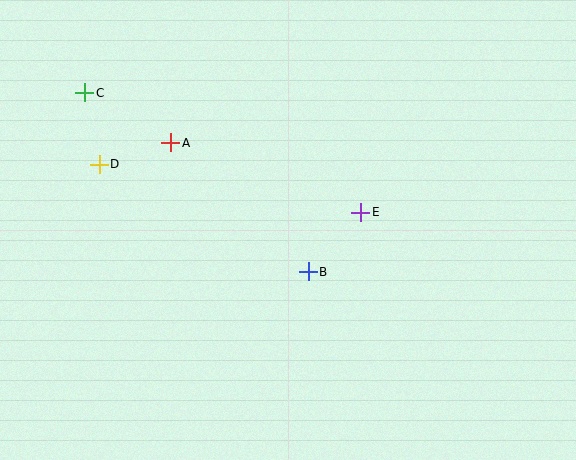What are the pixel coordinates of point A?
Point A is at (171, 143).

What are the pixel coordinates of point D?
Point D is at (99, 164).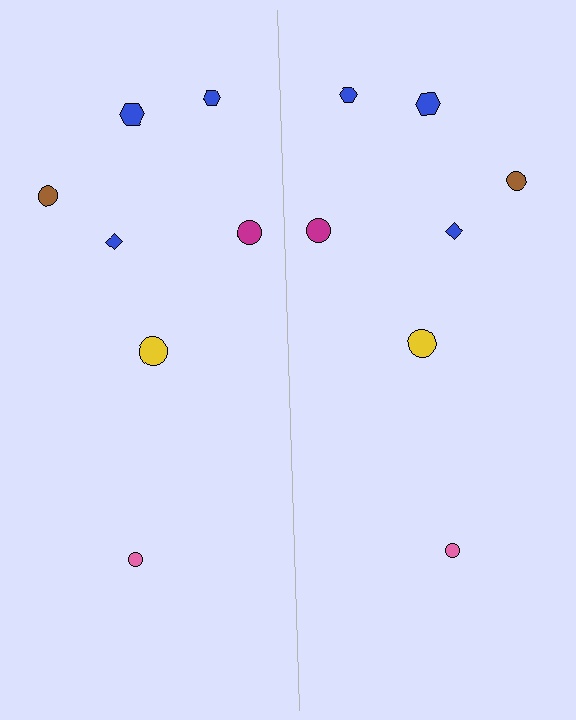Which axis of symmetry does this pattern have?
The pattern has a vertical axis of symmetry running through the center of the image.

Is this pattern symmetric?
Yes, this pattern has bilateral (reflection) symmetry.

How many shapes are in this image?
There are 14 shapes in this image.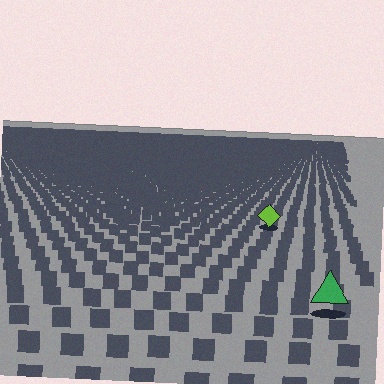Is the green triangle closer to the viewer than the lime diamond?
Yes. The green triangle is closer — you can tell from the texture gradient: the ground texture is coarser near it.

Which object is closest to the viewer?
The green triangle is closest. The texture marks near it are larger and more spread out.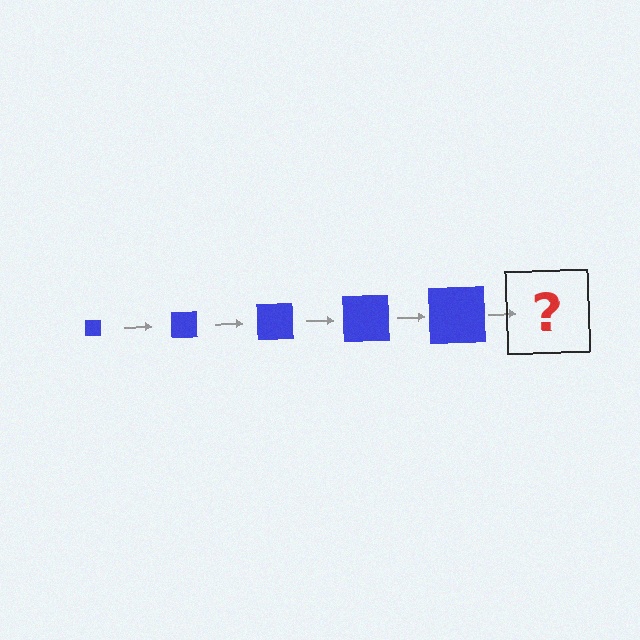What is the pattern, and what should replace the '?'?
The pattern is that the square gets progressively larger each step. The '?' should be a blue square, larger than the previous one.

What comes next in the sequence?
The next element should be a blue square, larger than the previous one.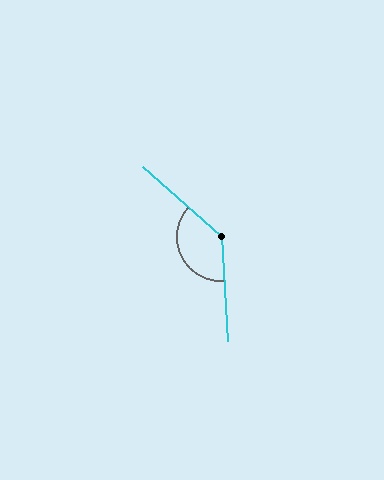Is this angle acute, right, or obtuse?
It is obtuse.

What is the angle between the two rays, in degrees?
Approximately 135 degrees.